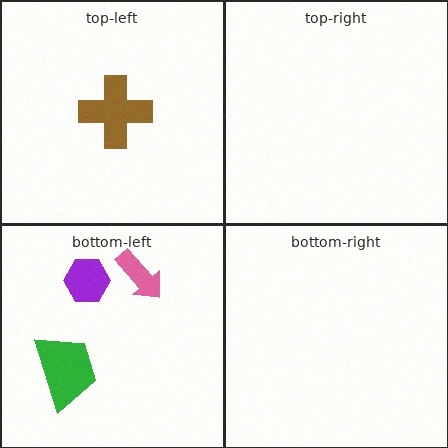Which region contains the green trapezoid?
The bottom-left region.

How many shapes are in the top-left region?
1.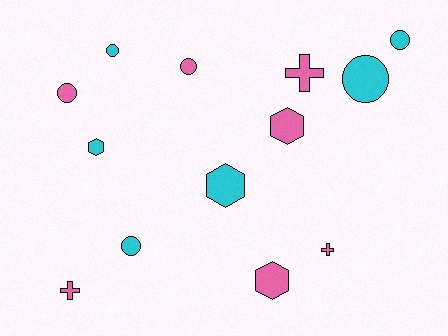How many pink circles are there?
There are 2 pink circles.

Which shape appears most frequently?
Circle, with 6 objects.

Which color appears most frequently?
Pink, with 7 objects.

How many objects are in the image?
There are 13 objects.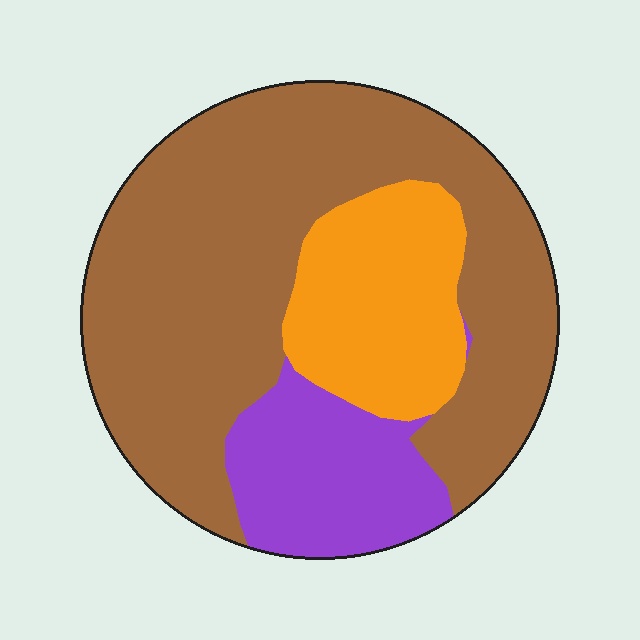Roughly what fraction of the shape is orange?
Orange covers around 20% of the shape.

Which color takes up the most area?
Brown, at roughly 65%.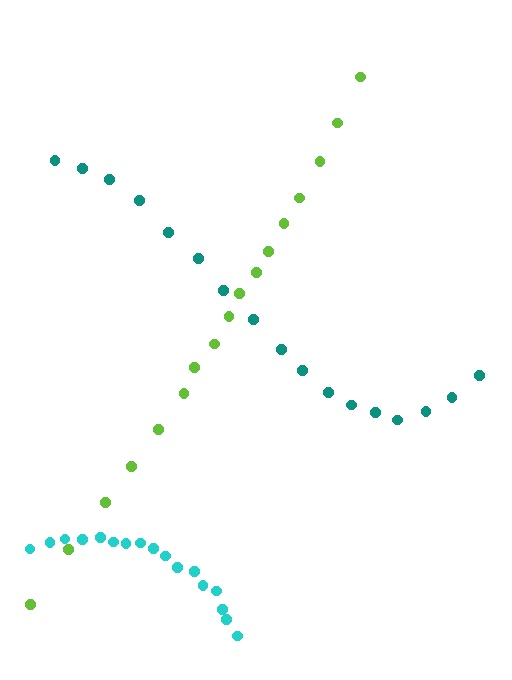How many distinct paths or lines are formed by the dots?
There are 3 distinct paths.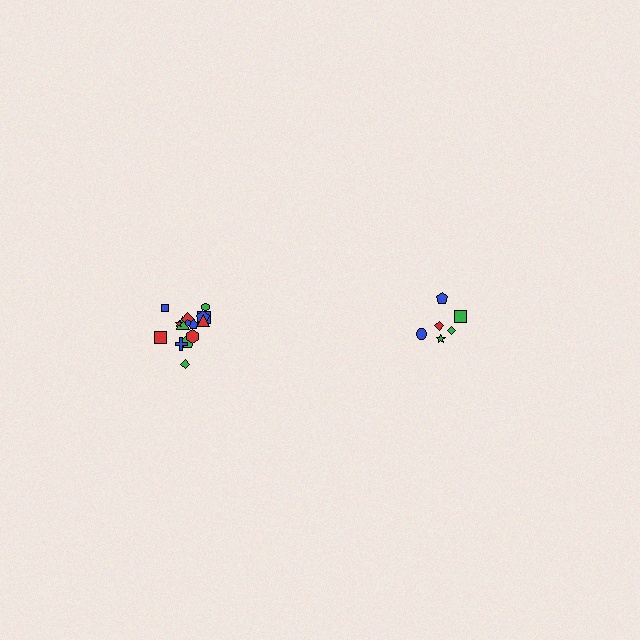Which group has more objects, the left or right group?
The left group.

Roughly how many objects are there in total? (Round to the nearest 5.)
Roughly 20 objects in total.